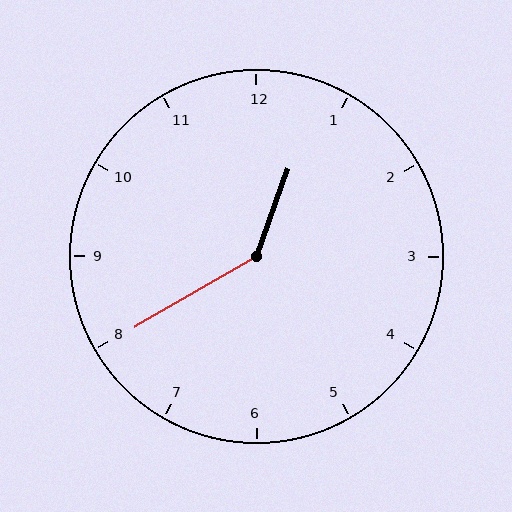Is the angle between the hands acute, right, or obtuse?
It is obtuse.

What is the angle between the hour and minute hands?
Approximately 140 degrees.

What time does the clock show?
12:40.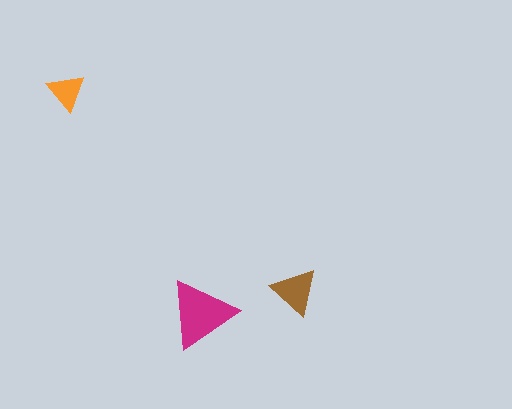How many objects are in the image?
There are 3 objects in the image.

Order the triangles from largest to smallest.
the magenta one, the brown one, the orange one.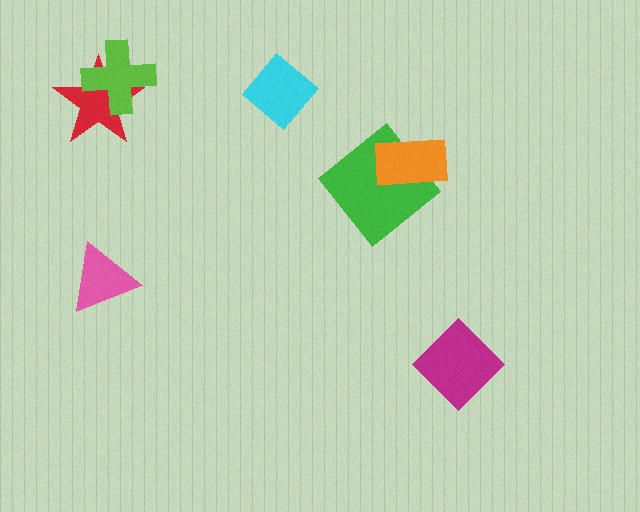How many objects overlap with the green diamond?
1 object overlaps with the green diamond.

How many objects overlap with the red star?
1 object overlaps with the red star.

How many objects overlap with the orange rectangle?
1 object overlaps with the orange rectangle.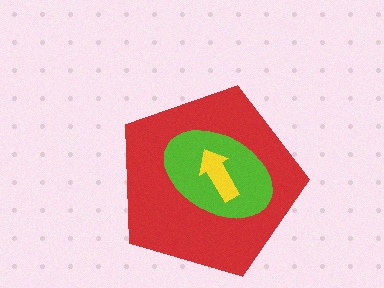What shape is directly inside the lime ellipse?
The yellow arrow.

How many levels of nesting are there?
3.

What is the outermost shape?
The red pentagon.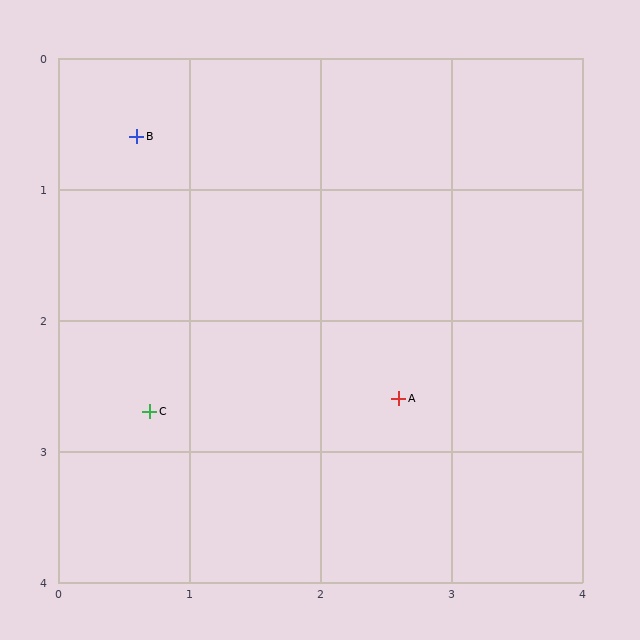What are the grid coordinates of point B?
Point B is at approximately (0.6, 0.6).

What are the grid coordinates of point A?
Point A is at approximately (2.6, 2.6).